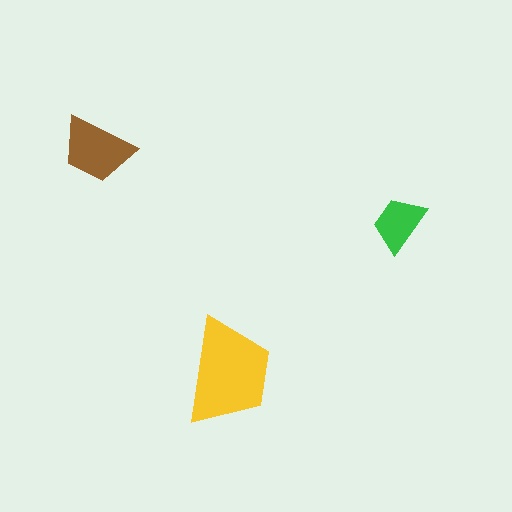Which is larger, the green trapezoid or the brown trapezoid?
The brown one.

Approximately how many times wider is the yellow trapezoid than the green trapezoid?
About 2 times wider.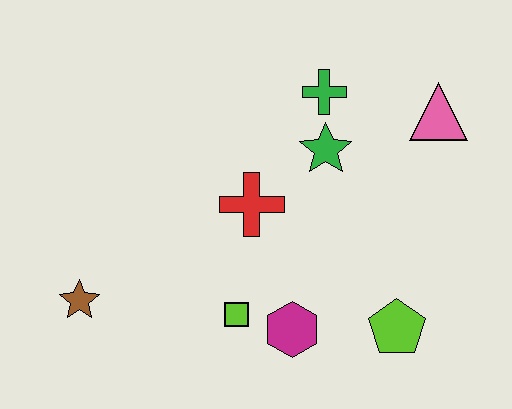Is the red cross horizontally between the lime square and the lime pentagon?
Yes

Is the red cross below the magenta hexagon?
No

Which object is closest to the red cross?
The green star is closest to the red cross.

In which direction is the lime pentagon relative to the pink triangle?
The lime pentagon is below the pink triangle.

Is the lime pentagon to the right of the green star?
Yes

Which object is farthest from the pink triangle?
The brown star is farthest from the pink triangle.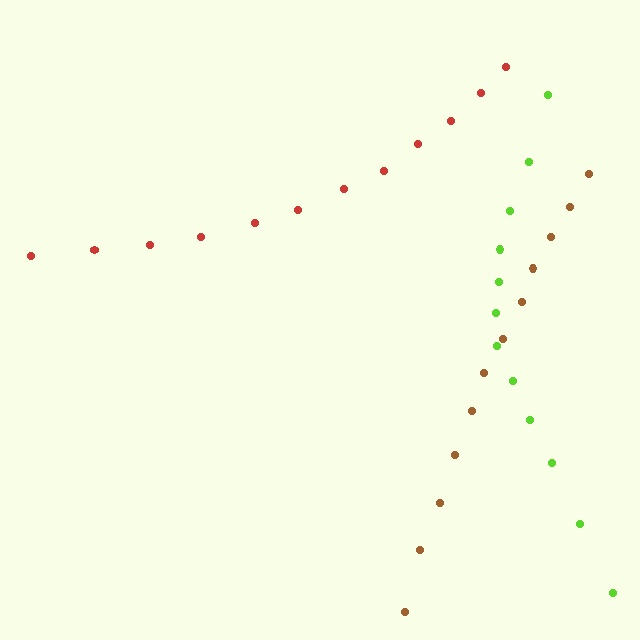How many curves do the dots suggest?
There are 3 distinct paths.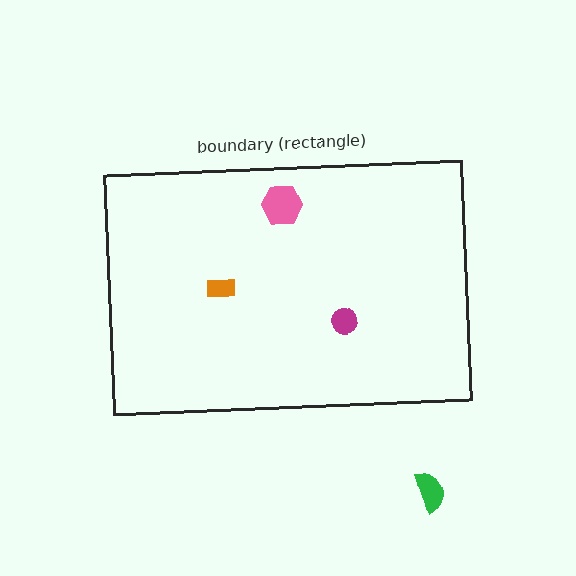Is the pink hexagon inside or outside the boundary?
Inside.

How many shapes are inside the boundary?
3 inside, 1 outside.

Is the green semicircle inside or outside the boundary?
Outside.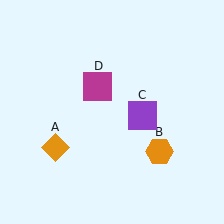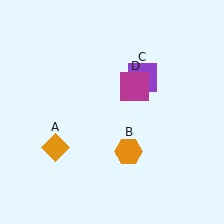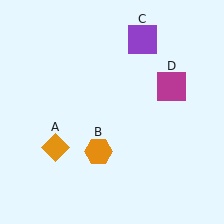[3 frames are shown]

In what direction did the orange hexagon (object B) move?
The orange hexagon (object B) moved left.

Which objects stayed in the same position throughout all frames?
Orange diamond (object A) remained stationary.